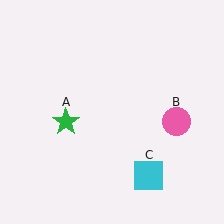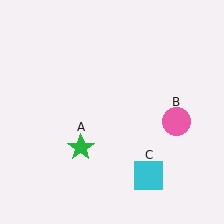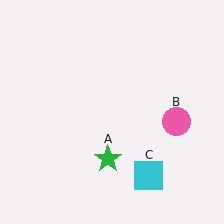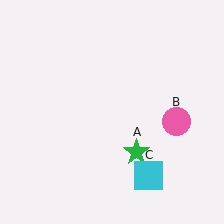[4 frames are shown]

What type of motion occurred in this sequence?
The green star (object A) rotated counterclockwise around the center of the scene.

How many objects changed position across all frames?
1 object changed position: green star (object A).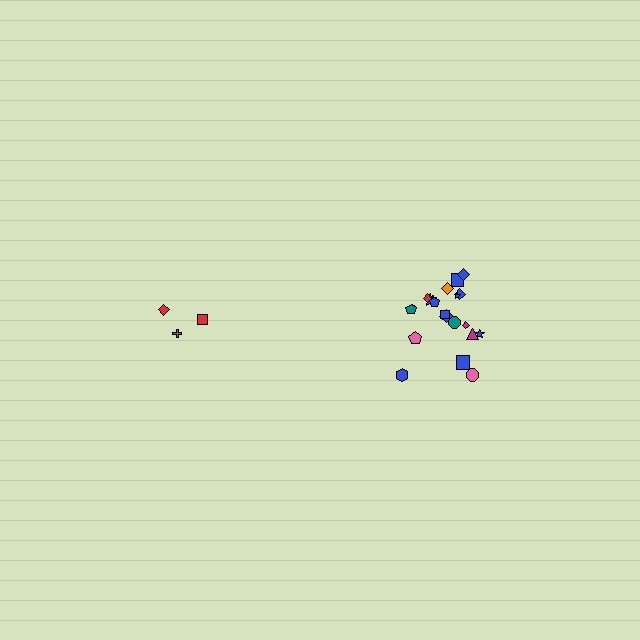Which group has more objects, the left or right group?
The right group.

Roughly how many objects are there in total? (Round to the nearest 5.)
Roughly 25 objects in total.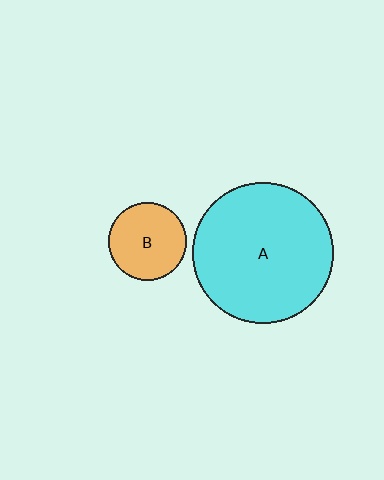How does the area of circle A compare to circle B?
Approximately 3.3 times.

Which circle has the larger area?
Circle A (cyan).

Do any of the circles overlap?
No, none of the circles overlap.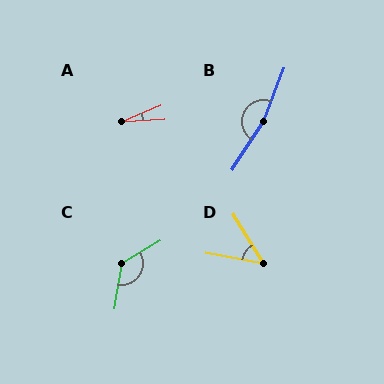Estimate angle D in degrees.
Approximately 48 degrees.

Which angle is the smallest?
A, at approximately 20 degrees.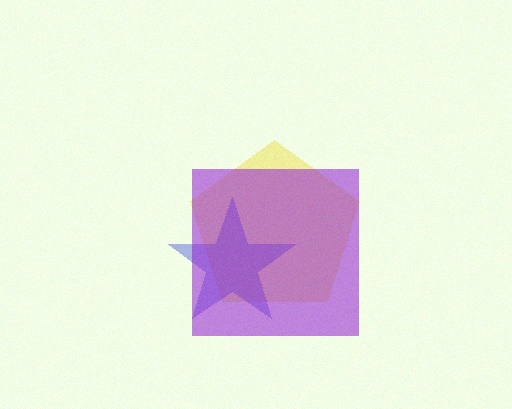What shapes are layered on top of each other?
The layered shapes are: a yellow pentagon, a blue star, a purple square.